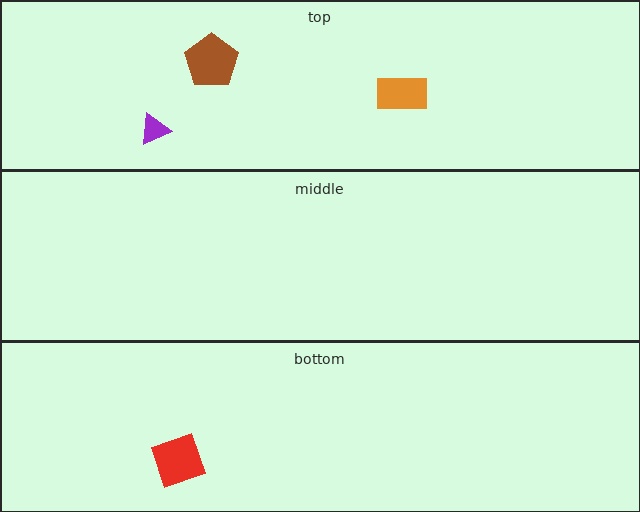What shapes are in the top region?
The brown pentagon, the orange rectangle, the purple triangle.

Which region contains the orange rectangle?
The top region.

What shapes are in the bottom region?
The red square.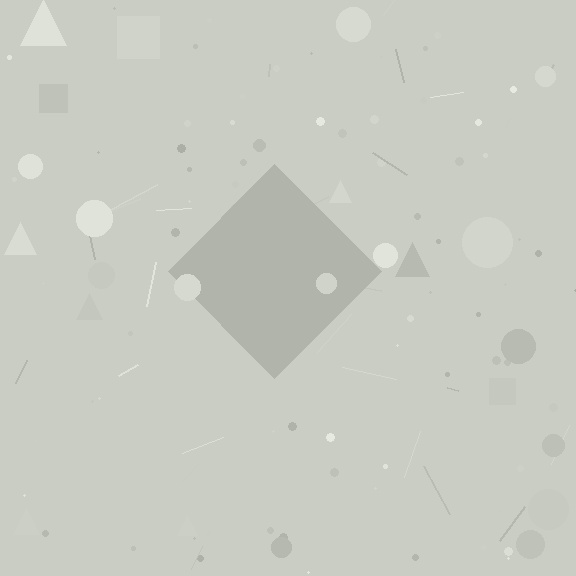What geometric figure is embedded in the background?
A diamond is embedded in the background.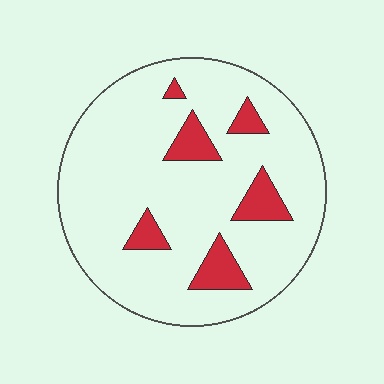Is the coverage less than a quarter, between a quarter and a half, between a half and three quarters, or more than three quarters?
Less than a quarter.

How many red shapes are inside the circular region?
6.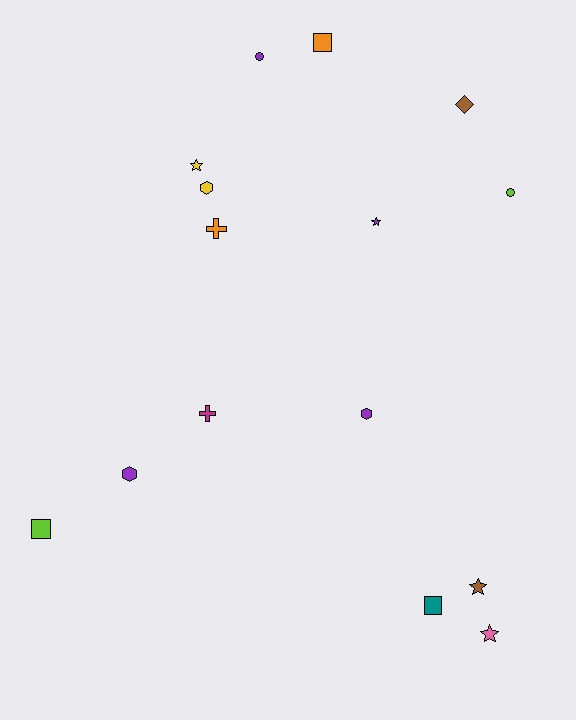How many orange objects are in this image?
There are 2 orange objects.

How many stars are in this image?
There are 4 stars.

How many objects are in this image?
There are 15 objects.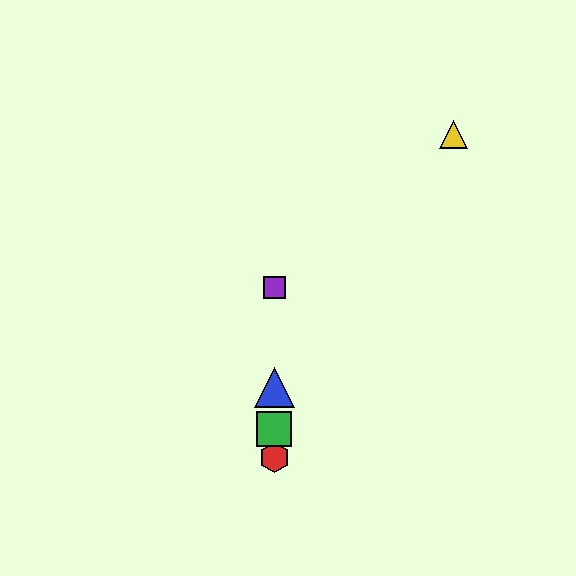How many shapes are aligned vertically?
4 shapes (the red hexagon, the blue triangle, the green square, the purple square) are aligned vertically.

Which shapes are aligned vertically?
The red hexagon, the blue triangle, the green square, the purple square are aligned vertically.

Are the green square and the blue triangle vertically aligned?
Yes, both are at x≈274.